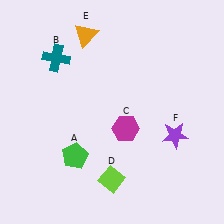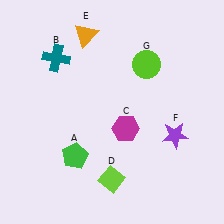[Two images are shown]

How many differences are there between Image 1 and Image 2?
There is 1 difference between the two images.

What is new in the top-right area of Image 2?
A lime circle (G) was added in the top-right area of Image 2.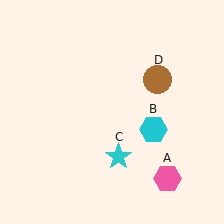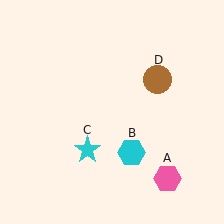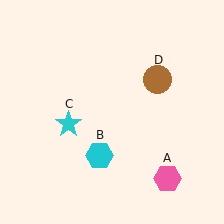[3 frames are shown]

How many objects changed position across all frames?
2 objects changed position: cyan hexagon (object B), cyan star (object C).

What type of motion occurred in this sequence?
The cyan hexagon (object B), cyan star (object C) rotated clockwise around the center of the scene.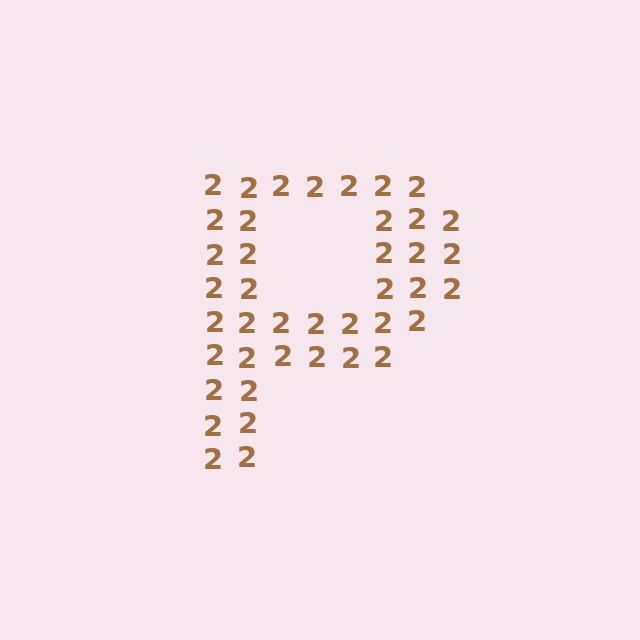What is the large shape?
The large shape is the letter P.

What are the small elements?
The small elements are digit 2's.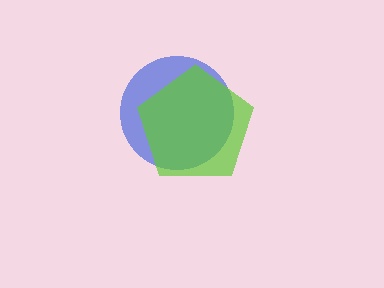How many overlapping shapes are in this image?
There are 2 overlapping shapes in the image.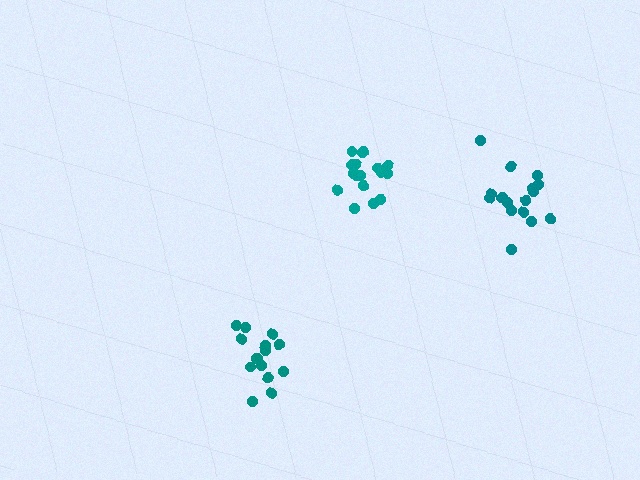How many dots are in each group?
Group 1: 16 dots, Group 2: 17 dots, Group 3: 15 dots (48 total).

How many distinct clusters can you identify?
There are 3 distinct clusters.